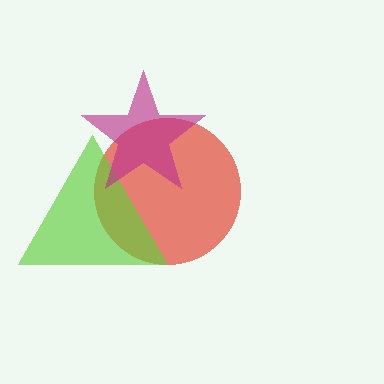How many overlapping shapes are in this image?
There are 3 overlapping shapes in the image.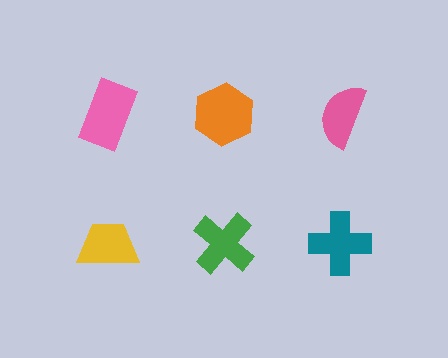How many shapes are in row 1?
3 shapes.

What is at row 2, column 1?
A yellow trapezoid.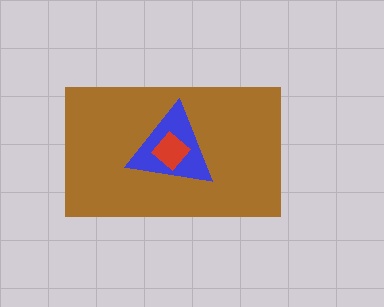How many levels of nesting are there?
3.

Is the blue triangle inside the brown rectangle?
Yes.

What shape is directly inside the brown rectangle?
The blue triangle.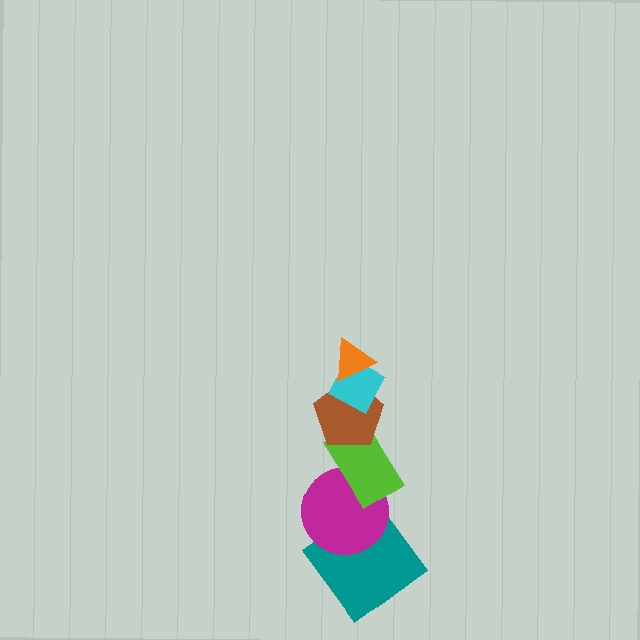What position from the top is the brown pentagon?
The brown pentagon is 3rd from the top.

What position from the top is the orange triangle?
The orange triangle is 1st from the top.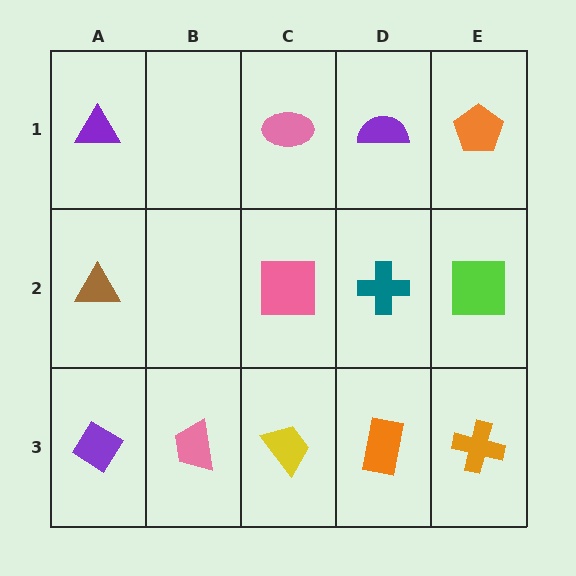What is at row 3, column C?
A yellow trapezoid.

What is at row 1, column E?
An orange pentagon.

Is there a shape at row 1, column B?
No, that cell is empty.